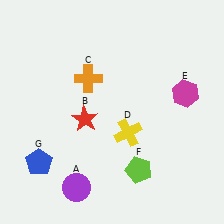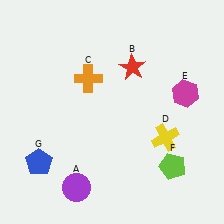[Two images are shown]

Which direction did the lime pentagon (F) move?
The lime pentagon (F) moved right.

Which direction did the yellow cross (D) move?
The yellow cross (D) moved right.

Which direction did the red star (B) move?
The red star (B) moved up.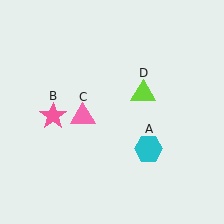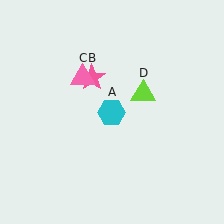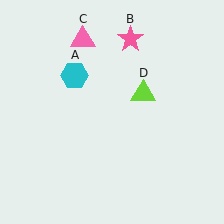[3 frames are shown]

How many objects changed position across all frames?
3 objects changed position: cyan hexagon (object A), pink star (object B), pink triangle (object C).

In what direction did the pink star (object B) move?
The pink star (object B) moved up and to the right.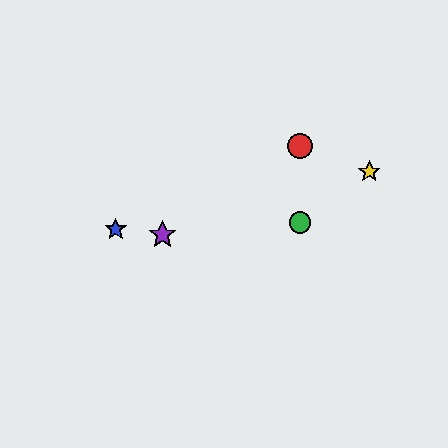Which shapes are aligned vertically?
The red circle, the green circle are aligned vertically.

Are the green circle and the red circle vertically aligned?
Yes, both are at x≈300.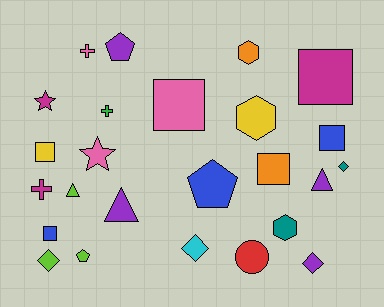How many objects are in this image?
There are 25 objects.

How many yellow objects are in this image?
There are 2 yellow objects.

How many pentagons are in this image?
There are 3 pentagons.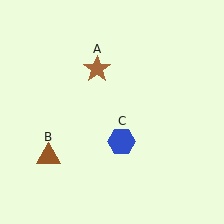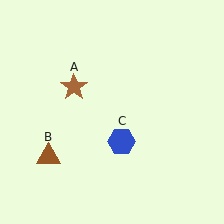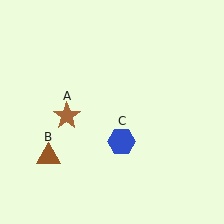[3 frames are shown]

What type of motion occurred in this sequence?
The brown star (object A) rotated counterclockwise around the center of the scene.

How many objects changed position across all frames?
1 object changed position: brown star (object A).